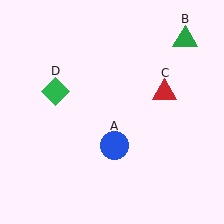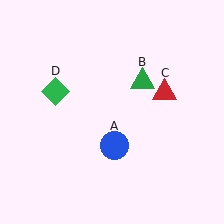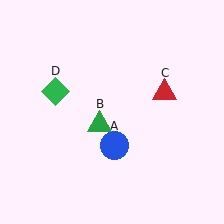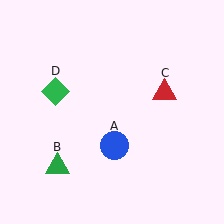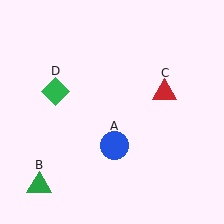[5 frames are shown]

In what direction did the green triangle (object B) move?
The green triangle (object B) moved down and to the left.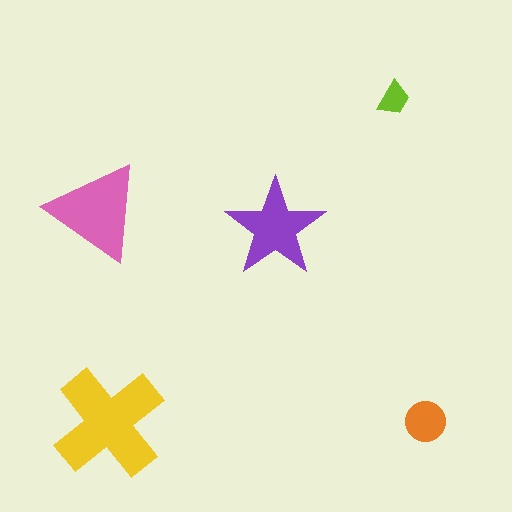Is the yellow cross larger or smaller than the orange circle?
Larger.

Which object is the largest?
The yellow cross.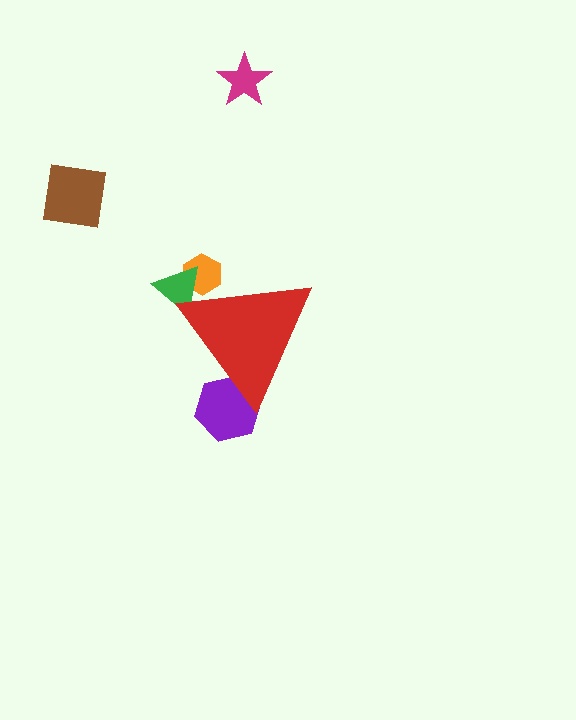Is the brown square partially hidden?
No, the brown square is fully visible.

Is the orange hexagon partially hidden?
Yes, the orange hexagon is partially hidden behind the red triangle.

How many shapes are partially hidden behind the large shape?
3 shapes are partially hidden.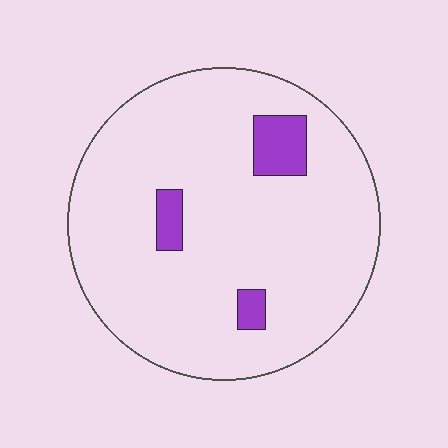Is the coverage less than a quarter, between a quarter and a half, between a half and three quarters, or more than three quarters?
Less than a quarter.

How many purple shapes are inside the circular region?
3.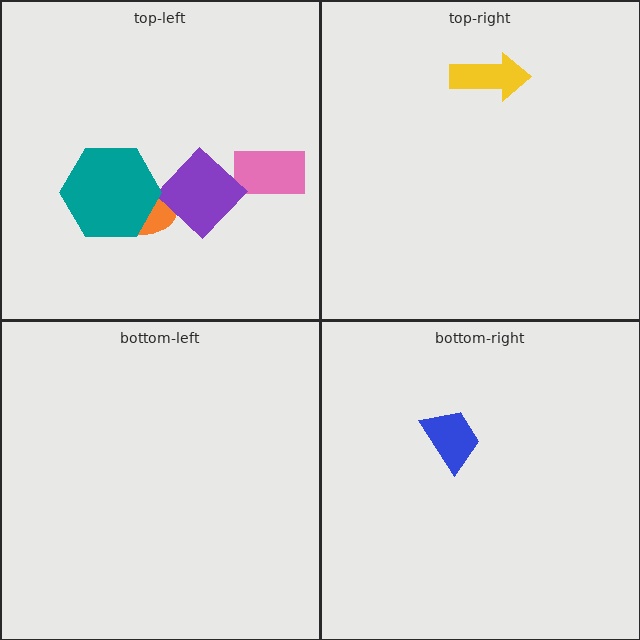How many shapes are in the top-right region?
1.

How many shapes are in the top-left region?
4.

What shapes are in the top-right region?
The yellow arrow.